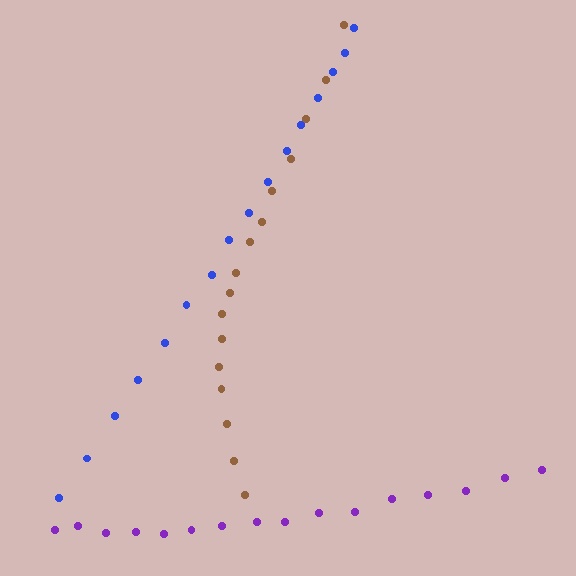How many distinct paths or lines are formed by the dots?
There are 3 distinct paths.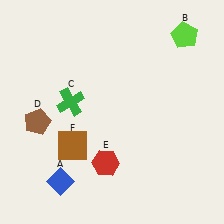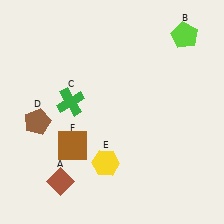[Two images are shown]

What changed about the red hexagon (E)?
In Image 1, E is red. In Image 2, it changed to yellow.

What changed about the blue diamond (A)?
In Image 1, A is blue. In Image 2, it changed to brown.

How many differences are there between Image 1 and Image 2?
There are 2 differences between the two images.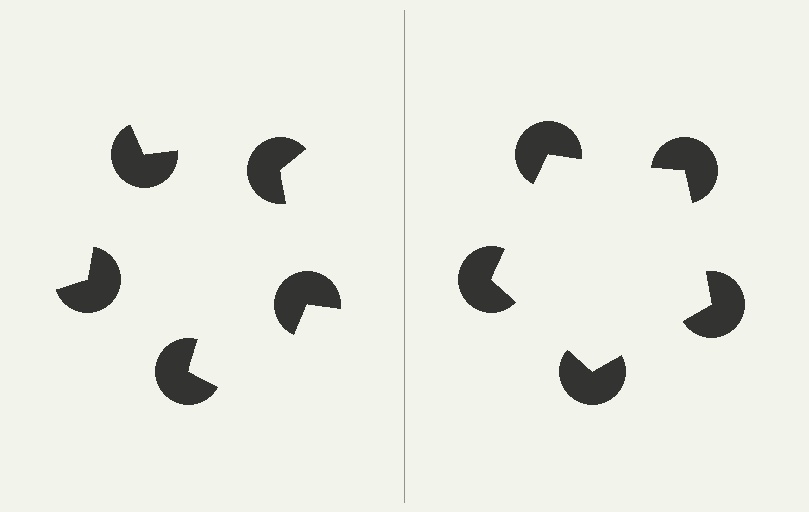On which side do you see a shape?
An illusory pentagon appears on the right side. On the left side the wedge cuts are rotated, so no coherent shape forms.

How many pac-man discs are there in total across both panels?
10 — 5 on each side.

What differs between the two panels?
The pac-man discs are positioned identically on both sides; only the wedge orientations differ. On the right they align to a pentagon; on the left they are misaligned.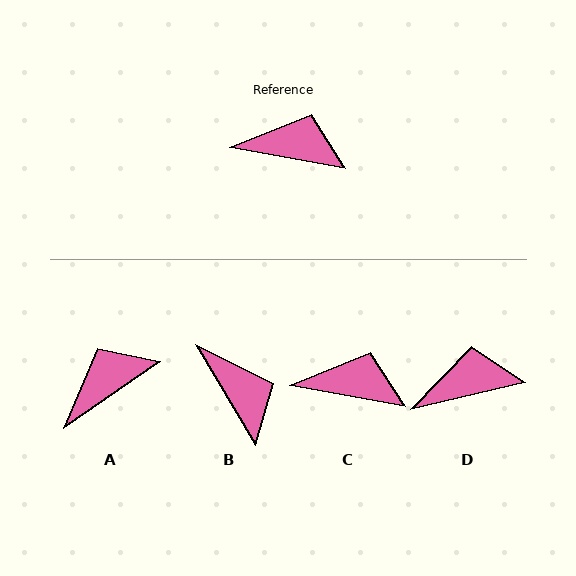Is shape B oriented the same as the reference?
No, it is off by about 49 degrees.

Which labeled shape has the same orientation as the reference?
C.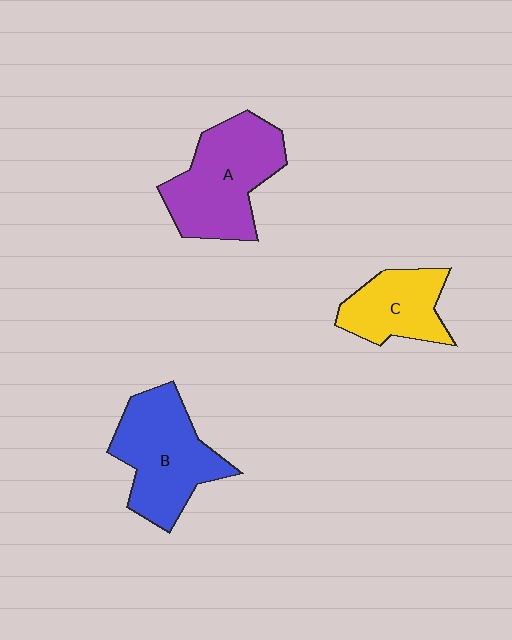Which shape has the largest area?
Shape A (purple).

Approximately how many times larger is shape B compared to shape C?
Approximately 1.5 times.